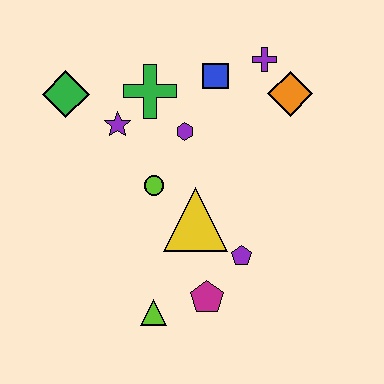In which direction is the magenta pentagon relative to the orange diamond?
The magenta pentagon is below the orange diamond.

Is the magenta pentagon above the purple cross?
No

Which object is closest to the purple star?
The green cross is closest to the purple star.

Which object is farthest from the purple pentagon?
The green diamond is farthest from the purple pentagon.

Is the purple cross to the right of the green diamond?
Yes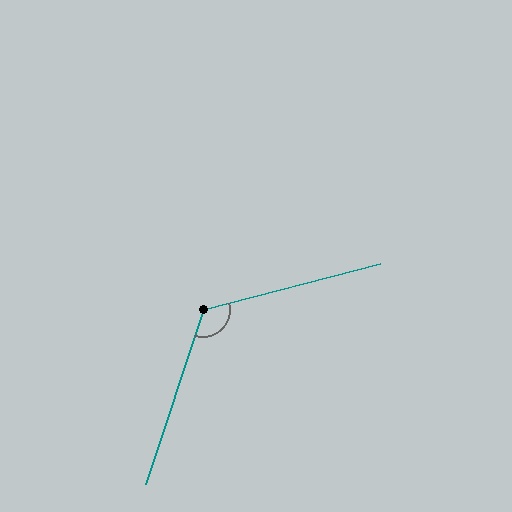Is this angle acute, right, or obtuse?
It is obtuse.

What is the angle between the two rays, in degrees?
Approximately 123 degrees.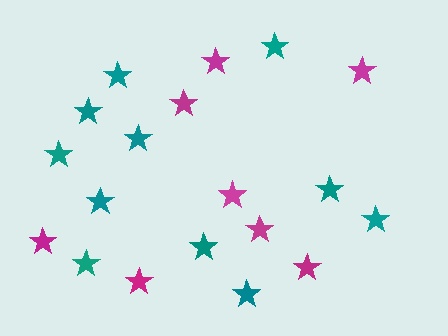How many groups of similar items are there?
There are 2 groups: one group of magenta stars (8) and one group of teal stars (11).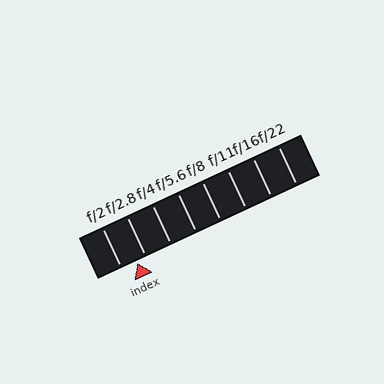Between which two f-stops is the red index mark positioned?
The index mark is between f/2 and f/2.8.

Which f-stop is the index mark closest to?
The index mark is closest to f/2.8.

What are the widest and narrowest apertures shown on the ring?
The widest aperture shown is f/2 and the narrowest is f/22.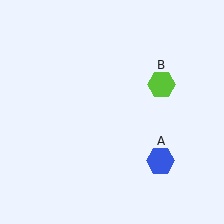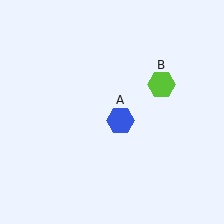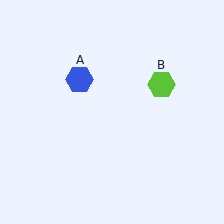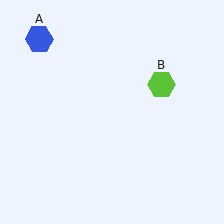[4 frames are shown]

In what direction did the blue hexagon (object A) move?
The blue hexagon (object A) moved up and to the left.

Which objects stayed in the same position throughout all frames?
Lime hexagon (object B) remained stationary.